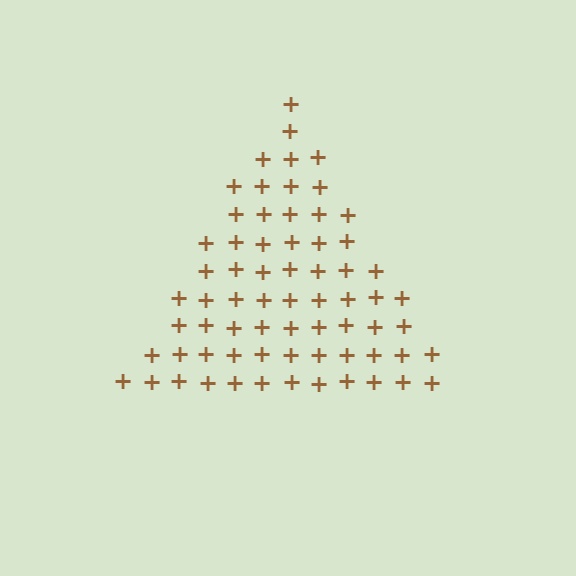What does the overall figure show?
The overall figure shows a triangle.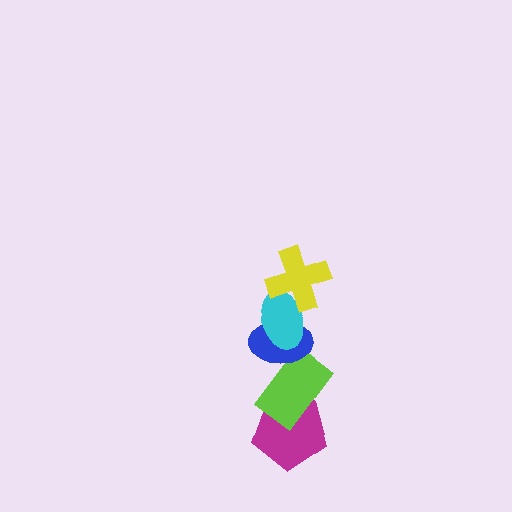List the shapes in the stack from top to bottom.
From top to bottom: the yellow cross, the cyan ellipse, the blue ellipse, the lime rectangle, the magenta pentagon.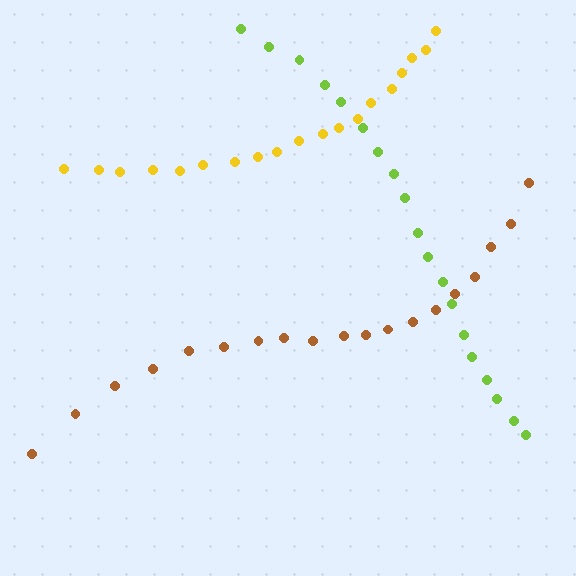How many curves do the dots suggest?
There are 3 distinct paths.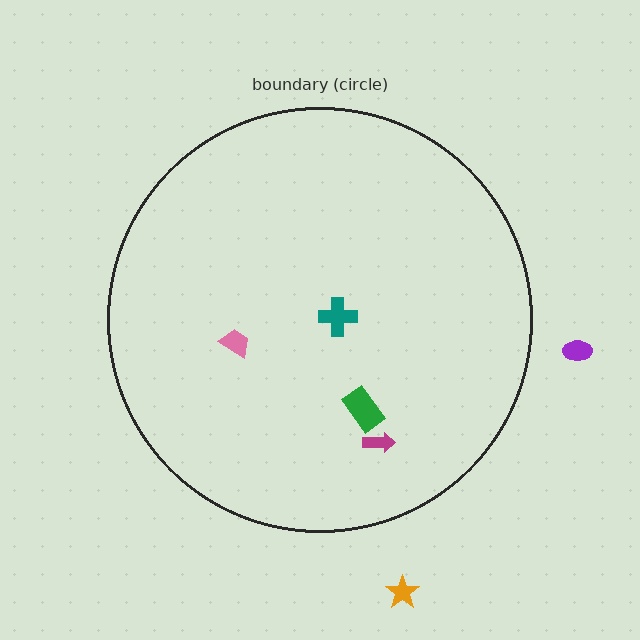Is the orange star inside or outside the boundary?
Outside.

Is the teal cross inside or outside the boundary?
Inside.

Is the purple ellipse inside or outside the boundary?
Outside.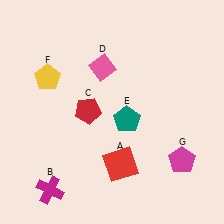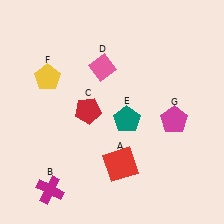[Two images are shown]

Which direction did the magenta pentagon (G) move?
The magenta pentagon (G) moved up.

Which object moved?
The magenta pentagon (G) moved up.